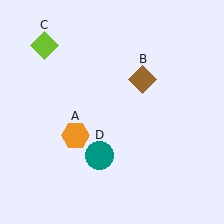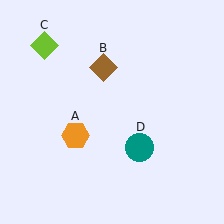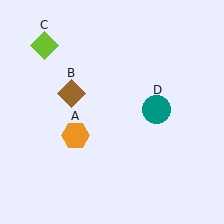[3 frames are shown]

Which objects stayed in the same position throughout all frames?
Orange hexagon (object A) and lime diamond (object C) remained stationary.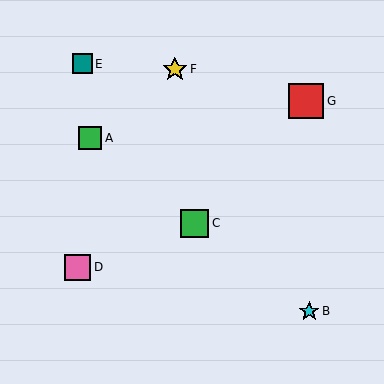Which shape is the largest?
The red square (labeled G) is the largest.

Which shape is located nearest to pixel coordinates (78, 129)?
The green square (labeled A) at (90, 138) is nearest to that location.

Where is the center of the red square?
The center of the red square is at (306, 101).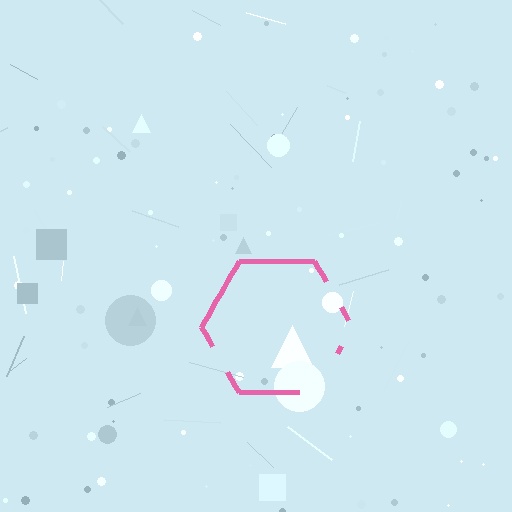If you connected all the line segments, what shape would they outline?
They would outline a hexagon.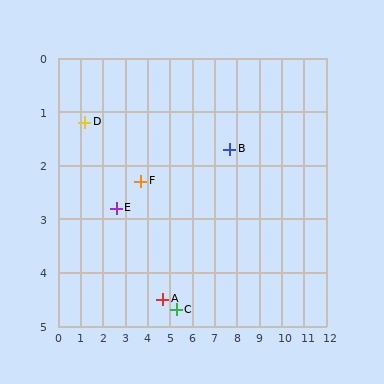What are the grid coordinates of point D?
Point D is at approximately (1.2, 1.2).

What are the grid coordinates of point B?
Point B is at approximately (7.7, 1.7).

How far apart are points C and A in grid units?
Points C and A are about 0.6 grid units apart.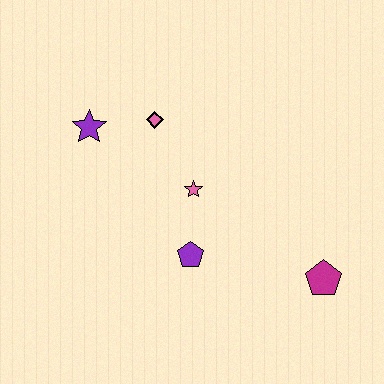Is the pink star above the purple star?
No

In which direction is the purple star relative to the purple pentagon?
The purple star is above the purple pentagon.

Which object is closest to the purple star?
The pink diamond is closest to the purple star.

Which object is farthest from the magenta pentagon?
The purple star is farthest from the magenta pentagon.